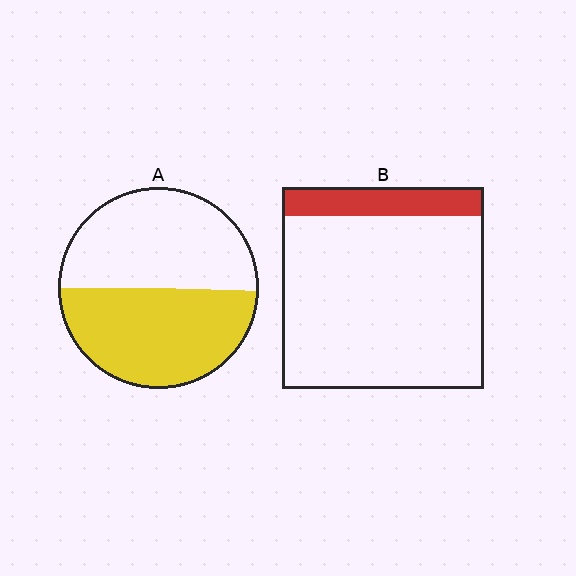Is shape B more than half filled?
No.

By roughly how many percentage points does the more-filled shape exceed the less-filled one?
By roughly 35 percentage points (A over B).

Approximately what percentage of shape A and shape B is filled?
A is approximately 50% and B is approximately 15%.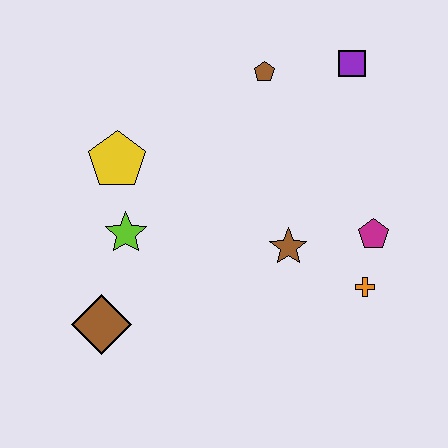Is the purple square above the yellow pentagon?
Yes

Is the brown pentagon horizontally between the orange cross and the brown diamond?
Yes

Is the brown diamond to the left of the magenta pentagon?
Yes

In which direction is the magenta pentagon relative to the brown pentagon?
The magenta pentagon is below the brown pentagon.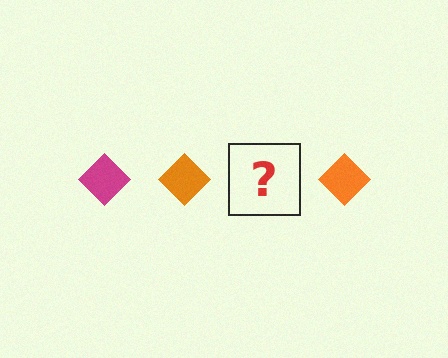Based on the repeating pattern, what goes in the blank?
The blank should be a magenta diamond.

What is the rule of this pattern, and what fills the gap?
The rule is that the pattern cycles through magenta, orange diamonds. The gap should be filled with a magenta diamond.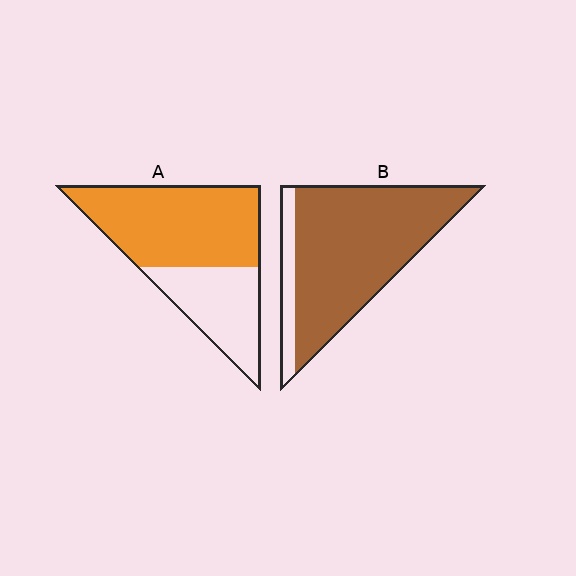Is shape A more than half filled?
Yes.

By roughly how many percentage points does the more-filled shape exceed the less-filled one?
By roughly 20 percentage points (B over A).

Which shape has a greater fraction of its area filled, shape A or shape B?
Shape B.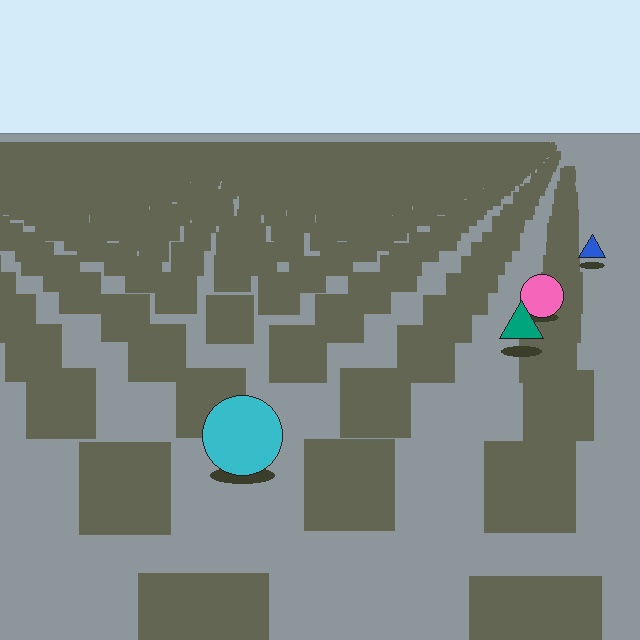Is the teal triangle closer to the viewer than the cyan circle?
No. The cyan circle is closer — you can tell from the texture gradient: the ground texture is coarser near it.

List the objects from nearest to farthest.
From nearest to farthest: the cyan circle, the teal triangle, the pink circle, the blue triangle.